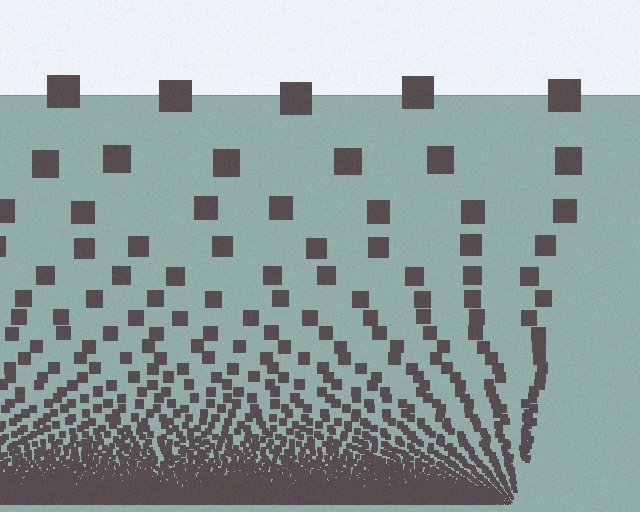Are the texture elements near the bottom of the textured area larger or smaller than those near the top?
Smaller. The gradient is inverted — elements near the bottom are smaller and denser.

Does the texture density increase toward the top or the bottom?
Density increases toward the bottom.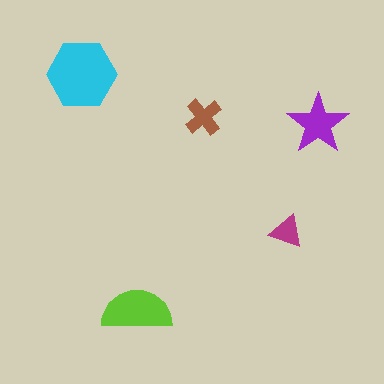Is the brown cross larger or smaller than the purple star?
Smaller.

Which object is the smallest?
The magenta triangle.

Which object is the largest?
The cyan hexagon.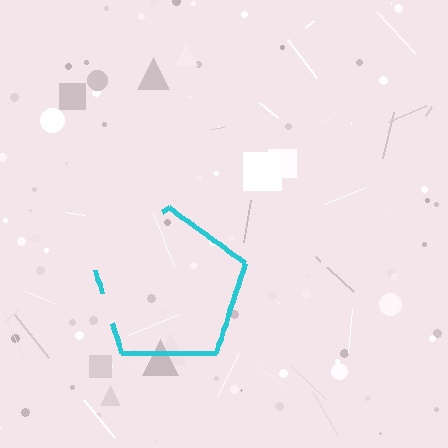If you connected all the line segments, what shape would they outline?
They would outline a pentagon.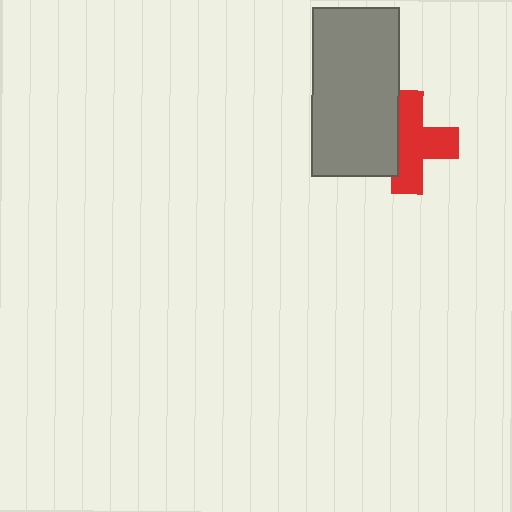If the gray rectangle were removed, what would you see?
You would see the complete red cross.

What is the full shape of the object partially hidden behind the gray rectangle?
The partially hidden object is a red cross.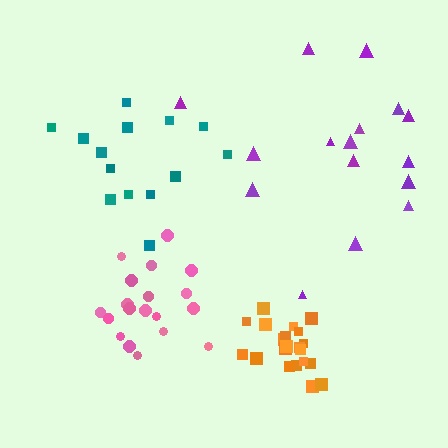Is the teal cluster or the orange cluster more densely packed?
Orange.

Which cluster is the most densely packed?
Orange.